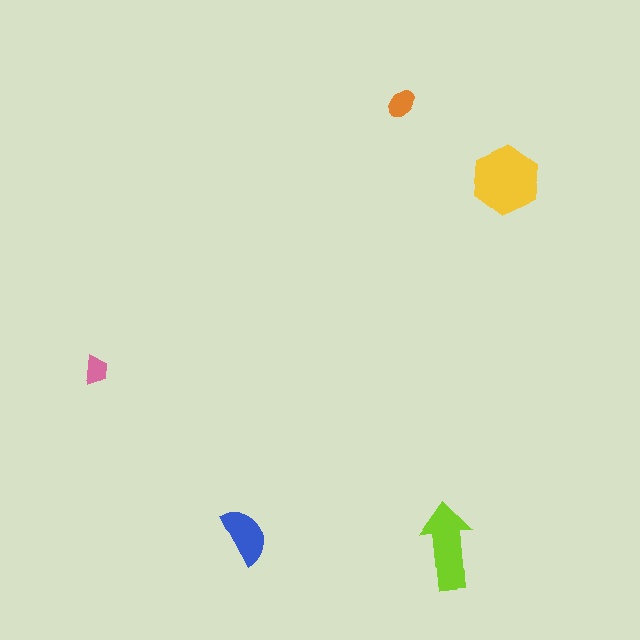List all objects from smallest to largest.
The pink trapezoid, the orange ellipse, the blue semicircle, the lime arrow, the yellow hexagon.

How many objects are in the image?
There are 5 objects in the image.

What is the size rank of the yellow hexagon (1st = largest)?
1st.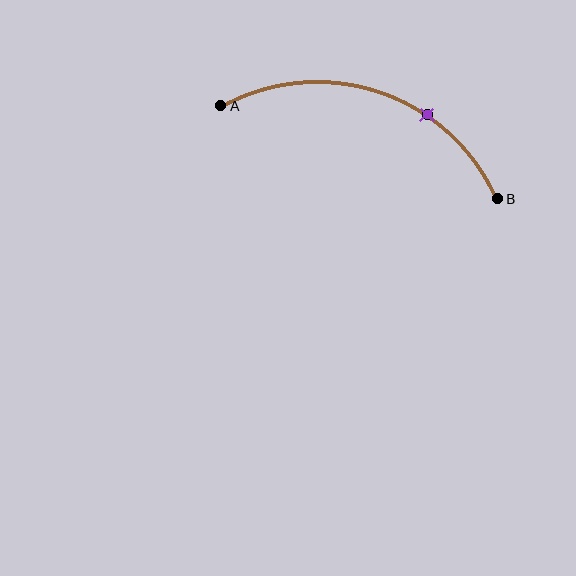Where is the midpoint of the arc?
The arc midpoint is the point on the curve farthest from the straight line joining A and B. It sits above that line.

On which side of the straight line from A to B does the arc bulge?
The arc bulges above the straight line connecting A and B.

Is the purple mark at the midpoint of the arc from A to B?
No. The purple mark lies on the arc but is closer to endpoint B. The arc midpoint would be at the point on the curve equidistant along the arc from both A and B.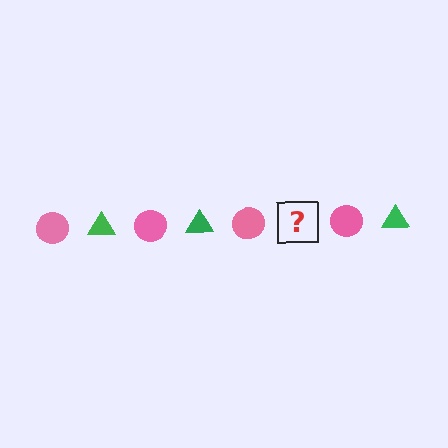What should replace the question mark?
The question mark should be replaced with a green triangle.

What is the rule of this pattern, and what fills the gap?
The rule is that the pattern alternates between pink circle and green triangle. The gap should be filled with a green triangle.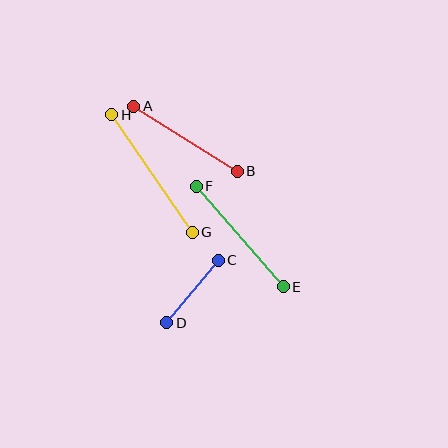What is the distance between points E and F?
The distance is approximately 133 pixels.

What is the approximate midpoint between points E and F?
The midpoint is at approximately (240, 237) pixels.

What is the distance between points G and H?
The distance is approximately 142 pixels.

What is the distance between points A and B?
The distance is approximately 122 pixels.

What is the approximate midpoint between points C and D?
The midpoint is at approximately (193, 291) pixels.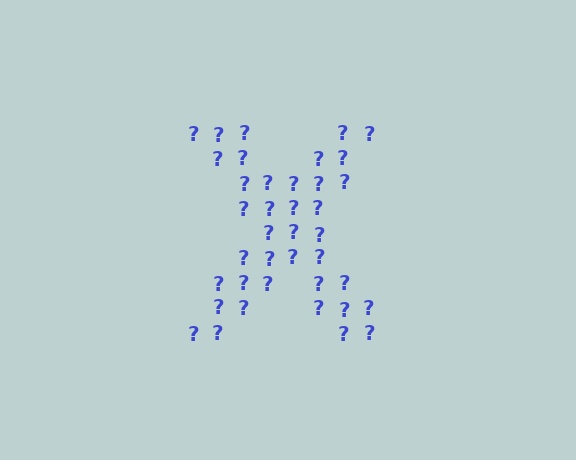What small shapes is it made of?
It is made of small question marks.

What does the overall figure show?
The overall figure shows the letter X.